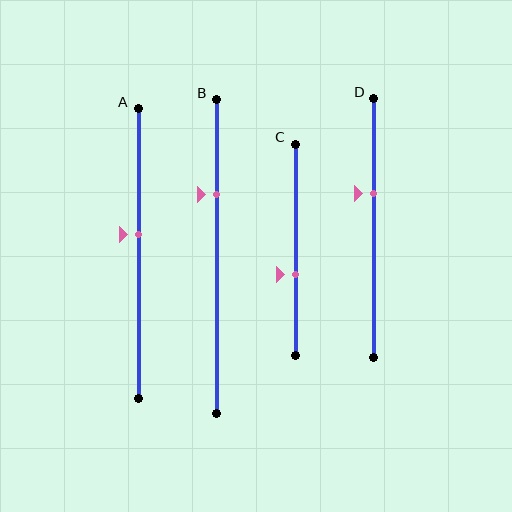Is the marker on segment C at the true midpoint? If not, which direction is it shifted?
No, the marker on segment C is shifted downward by about 12% of the segment length.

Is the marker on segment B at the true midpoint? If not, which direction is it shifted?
No, the marker on segment B is shifted upward by about 20% of the segment length.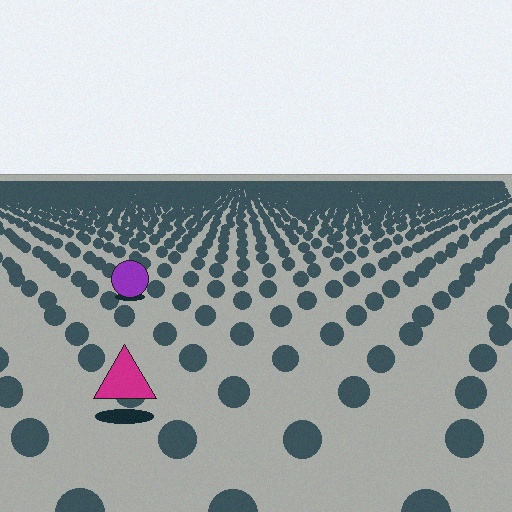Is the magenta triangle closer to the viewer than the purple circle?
Yes. The magenta triangle is closer — you can tell from the texture gradient: the ground texture is coarser near it.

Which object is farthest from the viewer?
The purple circle is farthest from the viewer. It appears smaller and the ground texture around it is denser.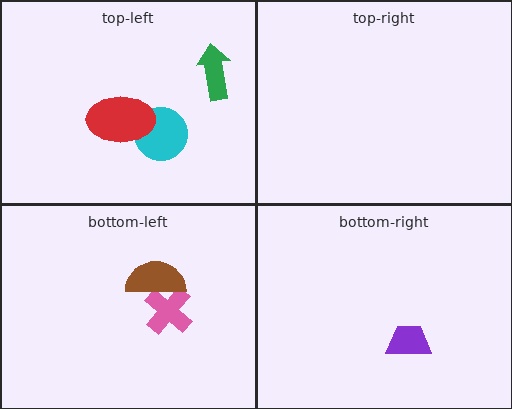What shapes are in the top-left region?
The green arrow, the cyan circle, the red ellipse.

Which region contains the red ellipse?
The top-left region.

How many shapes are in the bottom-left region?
2.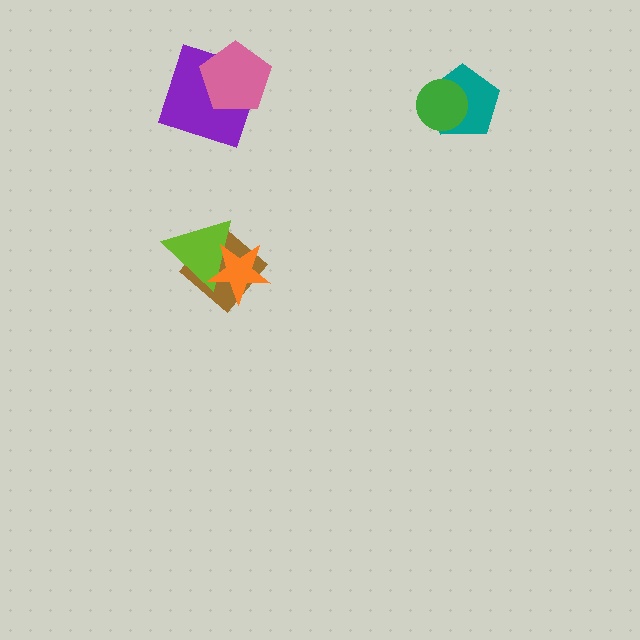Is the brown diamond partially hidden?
Yes, it is partially covered by another shape.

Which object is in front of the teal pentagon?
The green circle is in front of the teal pentagon.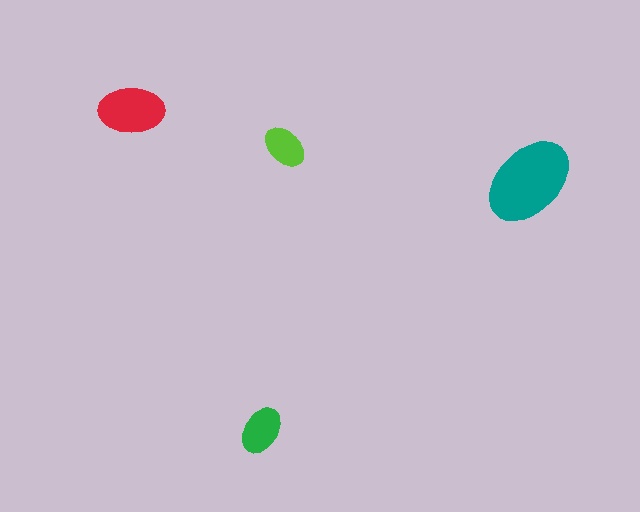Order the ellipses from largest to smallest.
the teal one, the red one, the green one, the lime one.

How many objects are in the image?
There are 4 objects in the image.